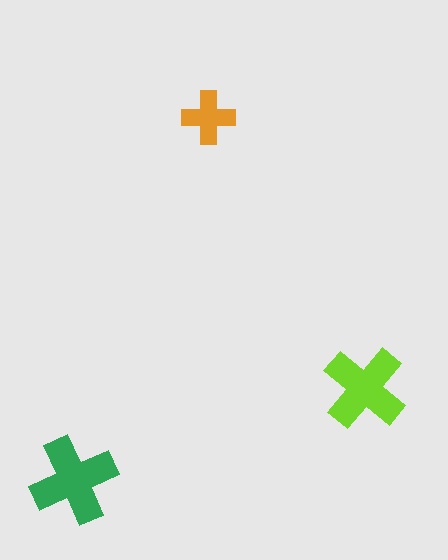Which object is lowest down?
The green cross is bottommost.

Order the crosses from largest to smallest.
the green one, the lime one, the orange one.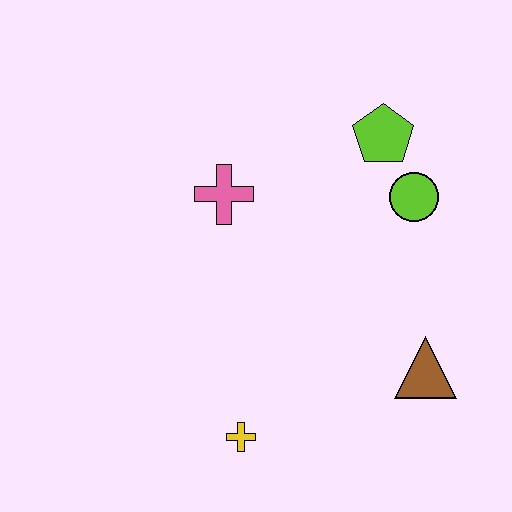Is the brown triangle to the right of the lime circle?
Yes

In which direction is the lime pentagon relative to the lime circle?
The lime pentagon is above the lime circle.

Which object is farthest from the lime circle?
The yellow cross is farthest from the lime circle.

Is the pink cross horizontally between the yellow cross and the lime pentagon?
No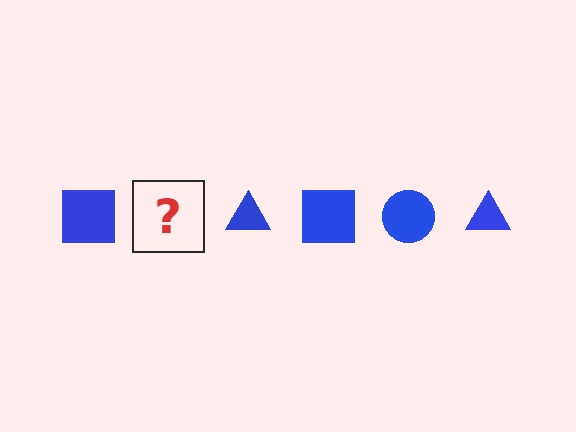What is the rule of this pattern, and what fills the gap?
The rule is that the pattern cycles through square, circle, triangle shapes in blue. The gap should be filled with a blue circle.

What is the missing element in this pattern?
The missing element is a blue circle.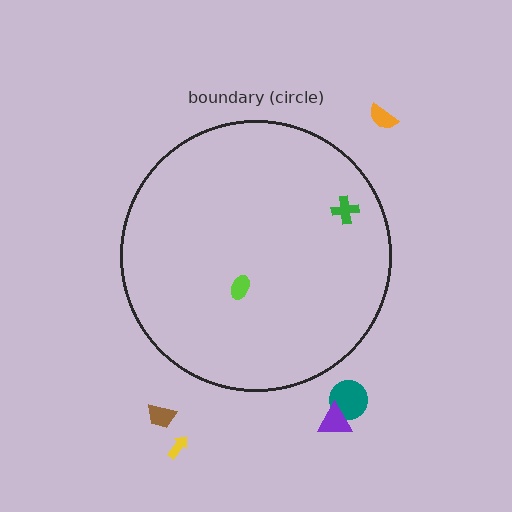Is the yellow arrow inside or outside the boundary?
Outside.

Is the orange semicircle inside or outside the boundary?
Outside.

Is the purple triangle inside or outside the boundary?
Outside.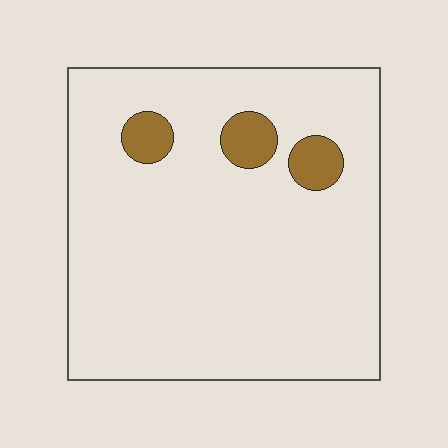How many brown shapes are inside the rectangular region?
3.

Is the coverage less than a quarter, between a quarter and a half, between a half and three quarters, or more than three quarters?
Less than a quarter.